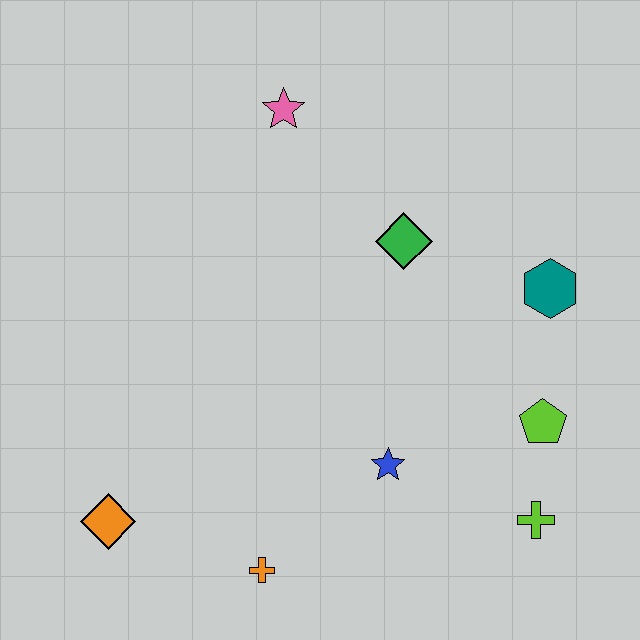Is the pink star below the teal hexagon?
No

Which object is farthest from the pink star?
The lime cross is farthest from the pink star.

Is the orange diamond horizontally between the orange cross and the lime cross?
No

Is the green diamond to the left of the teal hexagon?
Yes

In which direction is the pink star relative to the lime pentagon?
The pink star is above the lime pentagon.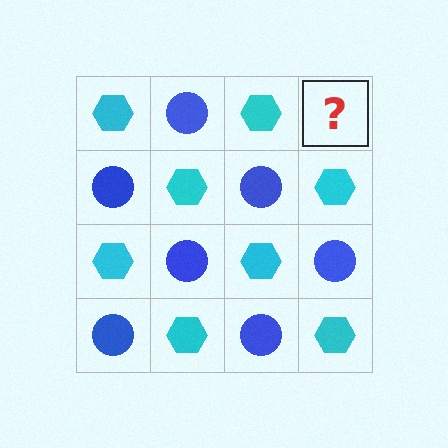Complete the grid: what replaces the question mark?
The question mark should be replaced with a blue circle.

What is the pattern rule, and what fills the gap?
The rule is that it alternates cyan hexagon and blue circle in a checkerboard pattern. The gap should be filled with a blue circle.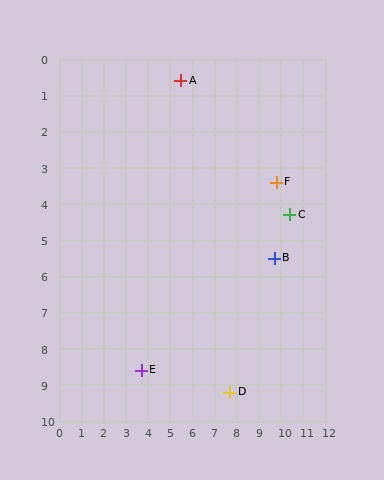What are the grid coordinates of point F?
Point F is at approximately (9.8, 3.4).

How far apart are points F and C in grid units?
Points F and C are about 1.1 grid units apart.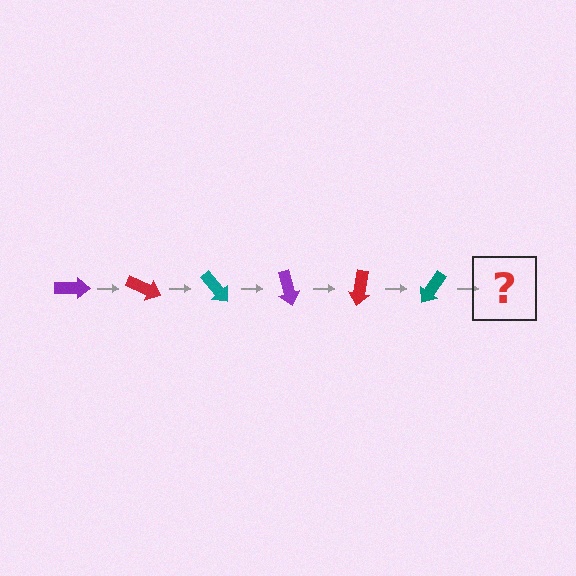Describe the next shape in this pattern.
It should be a purple arrow, rotated 150 degrees from the start.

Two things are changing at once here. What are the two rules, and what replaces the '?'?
The two rules are that it rotates 25 degrees each step and the color cycles through purple, red, and teal. The '?' should be a purple arrow, rotated 150 degrees from the start.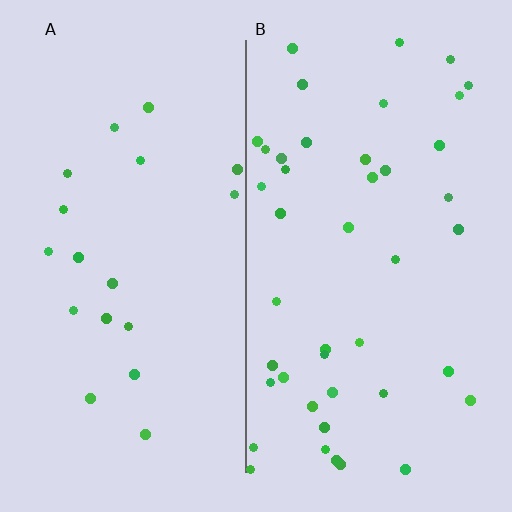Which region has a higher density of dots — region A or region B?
B (the right).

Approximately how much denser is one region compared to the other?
Approximately 2.3× — region B over region A.